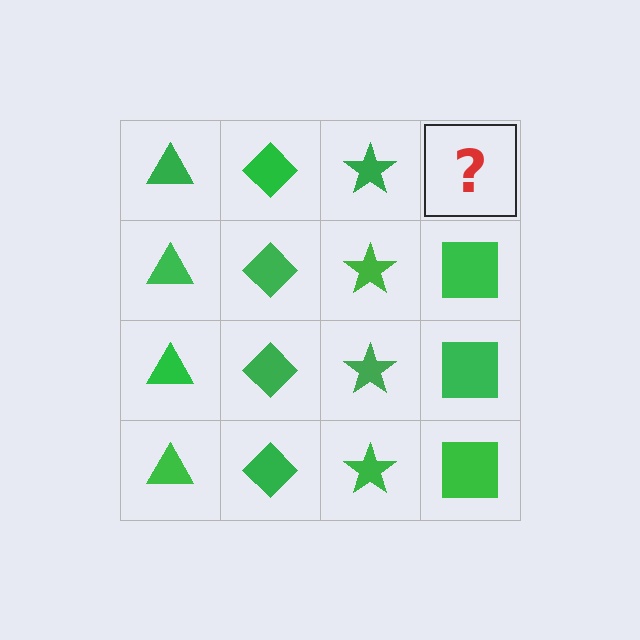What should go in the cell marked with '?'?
The missing cell should contain a green square.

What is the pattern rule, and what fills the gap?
The rule is that each column has a consistent shape. The gap should be filled with a green square.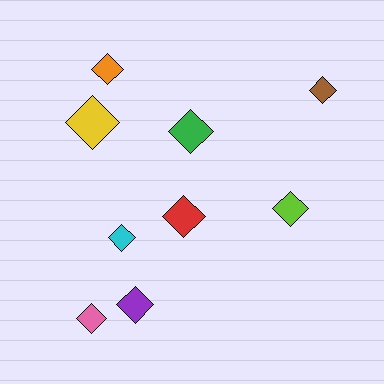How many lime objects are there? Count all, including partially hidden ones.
There is 1 lime object.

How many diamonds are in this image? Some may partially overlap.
There are 9 diamonds.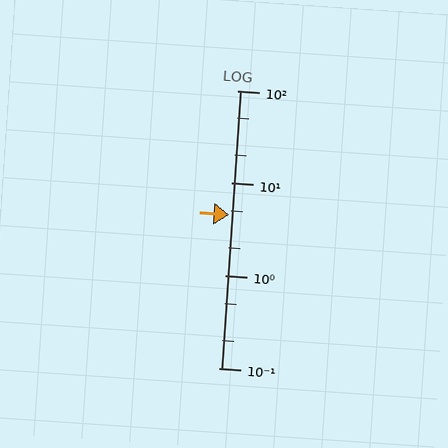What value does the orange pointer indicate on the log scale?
The pointer indicates approximately 4.5.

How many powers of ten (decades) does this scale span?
The scale spans 3 decades, from 0.1 to 100.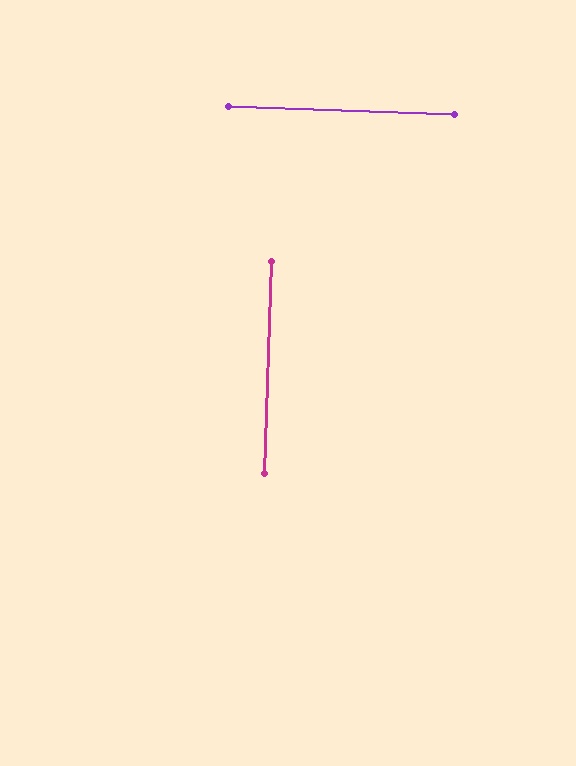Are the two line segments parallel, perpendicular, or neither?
Perpendicular — they meet at approximately 90°.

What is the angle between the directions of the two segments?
Approximately 90 degrees.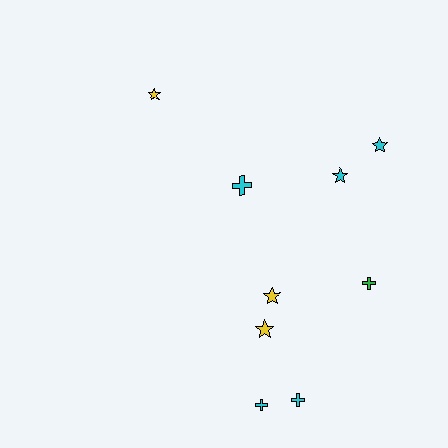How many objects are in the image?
There are 9 objects.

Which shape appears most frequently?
Star, with 5 objects.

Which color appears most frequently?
Cyan, with 5 objects.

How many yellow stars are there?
There are 3 yellow stars.